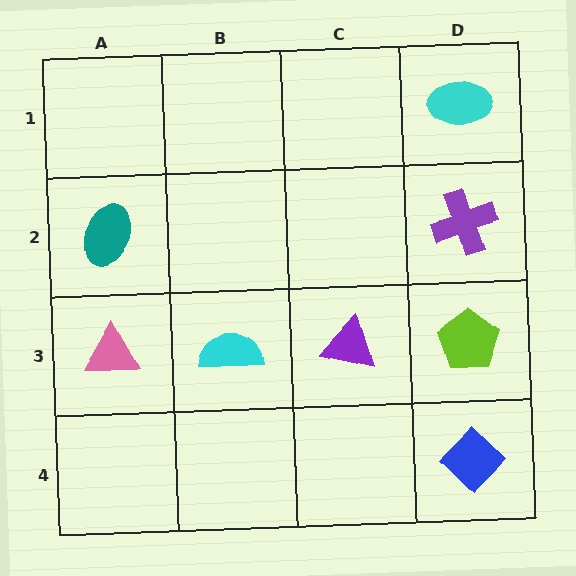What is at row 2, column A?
A teal ellipse.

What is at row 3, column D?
A lime pentagon.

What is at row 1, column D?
A cyan ellipse.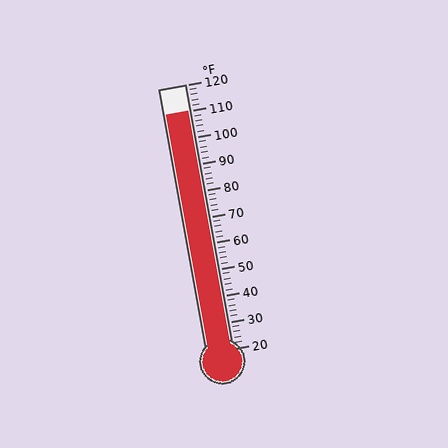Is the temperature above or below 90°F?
The temperature is above 90°F.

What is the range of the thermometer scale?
The thermometer scale ranges from 20°F to 120°F.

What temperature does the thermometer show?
The thermometer shows approximately 110°F.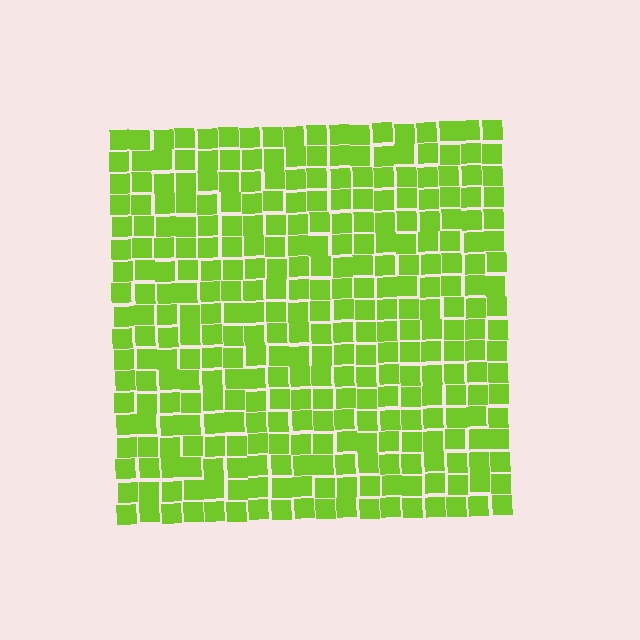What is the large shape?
The large shape is a square.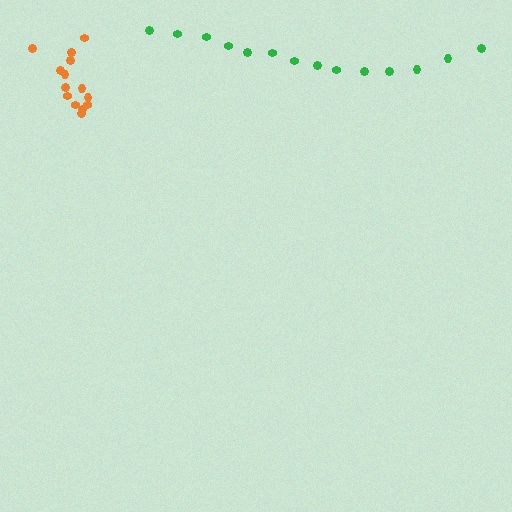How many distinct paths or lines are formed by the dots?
There are 2 distinct paths.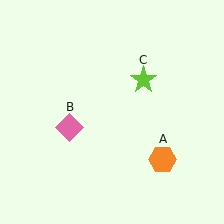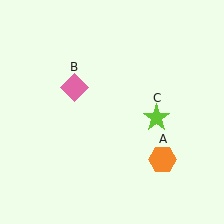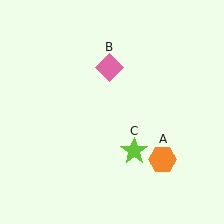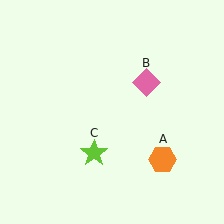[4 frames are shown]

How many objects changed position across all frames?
2 objects changed position: pink diamond (object B), lime star (object C).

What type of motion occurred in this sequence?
The pink diamond (object B), lime star (object C) rotated clockwise around the center of the scene.